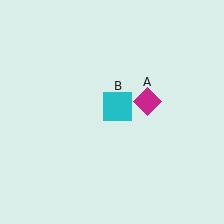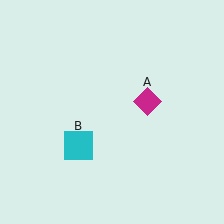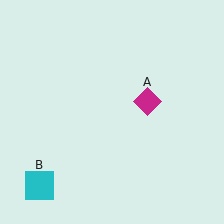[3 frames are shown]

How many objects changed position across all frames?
1 object changed position: cyan square (object B).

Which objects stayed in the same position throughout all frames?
Magenta diamond (object A) remained stationary.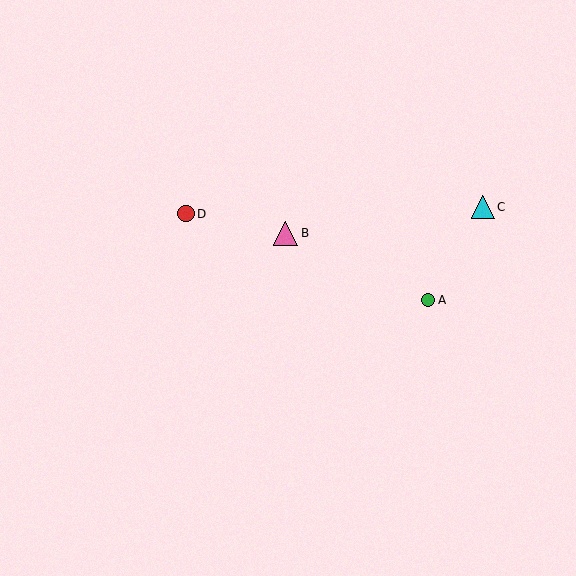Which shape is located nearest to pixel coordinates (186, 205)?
The red circle (labeled D) at (186, 214) is nearest to that location.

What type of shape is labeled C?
Shape C is a cyan triangle.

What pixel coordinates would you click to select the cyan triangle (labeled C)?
Click at (483, 207) to select the cyan triangle C.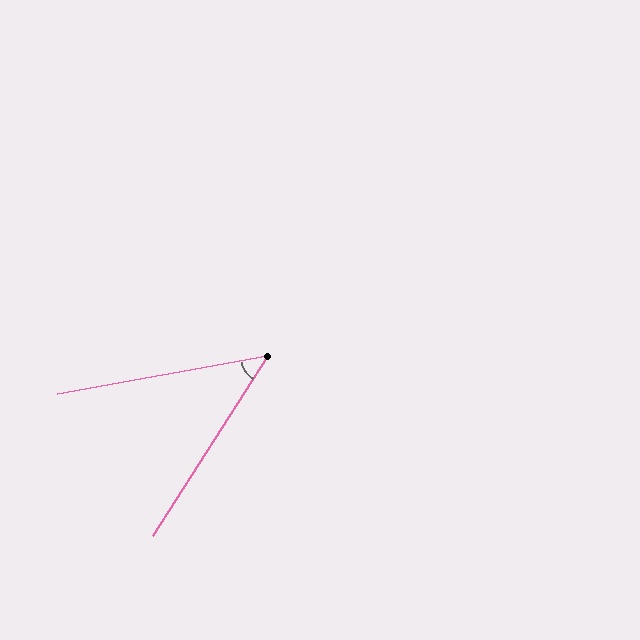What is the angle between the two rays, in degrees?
Approximately 47 degrees.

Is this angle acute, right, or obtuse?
It is acute.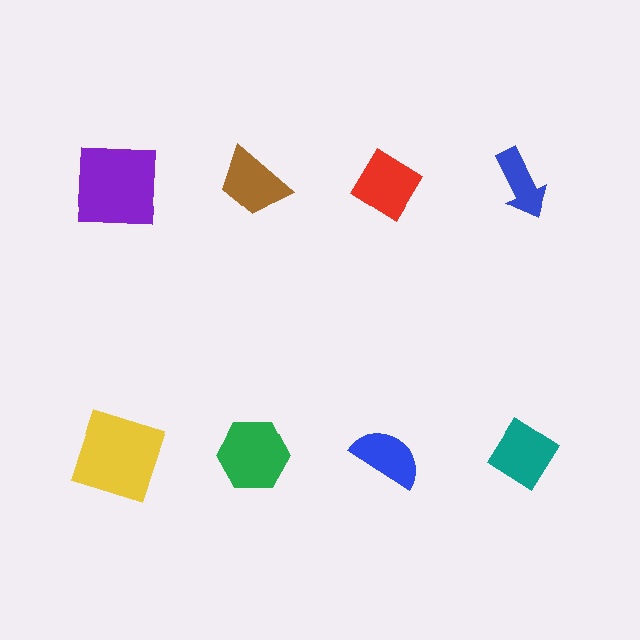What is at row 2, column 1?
A yellow square.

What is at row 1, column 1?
A purple square.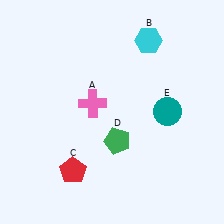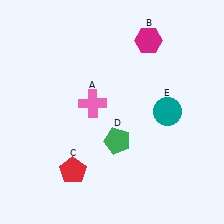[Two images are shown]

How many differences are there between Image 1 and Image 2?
There is 1 difference between the two images.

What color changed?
The hexagon (B) changed from cyan in Image 1 to magenta in Image 2.